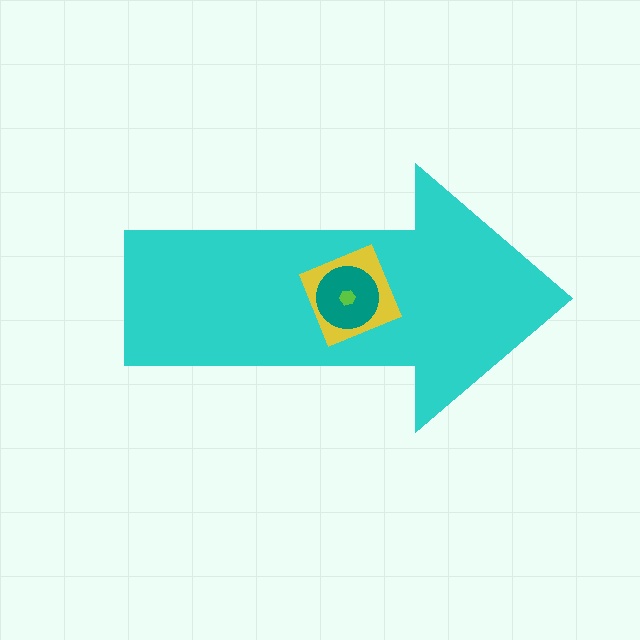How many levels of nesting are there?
4.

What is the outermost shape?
The cyan arrow.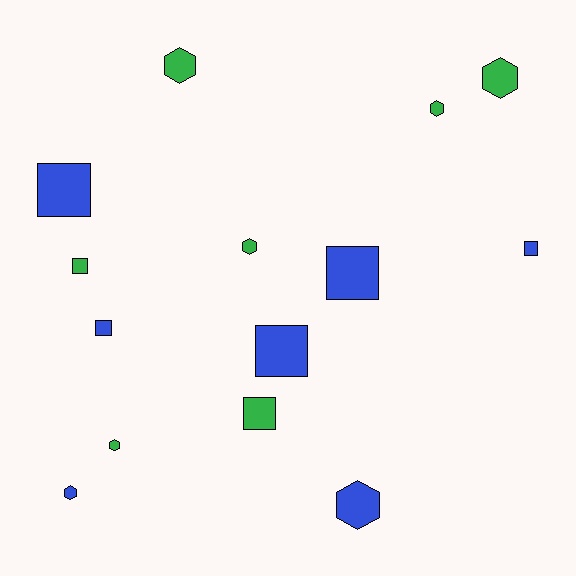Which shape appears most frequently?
Square, with 7 objects.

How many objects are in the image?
There are 14 objects.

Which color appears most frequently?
Green, with 7 objects.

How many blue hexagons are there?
There are 2 blue hexagons.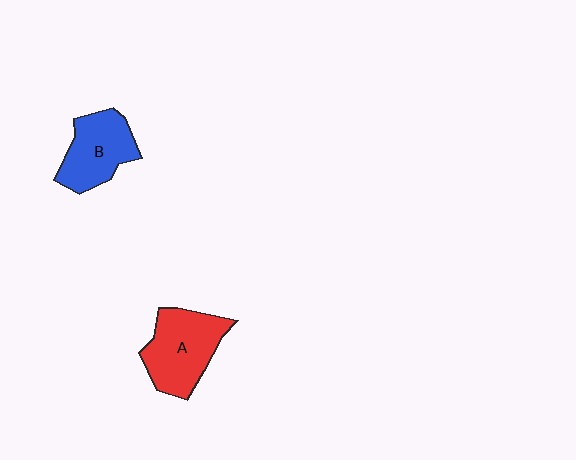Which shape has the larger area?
Shape A (red).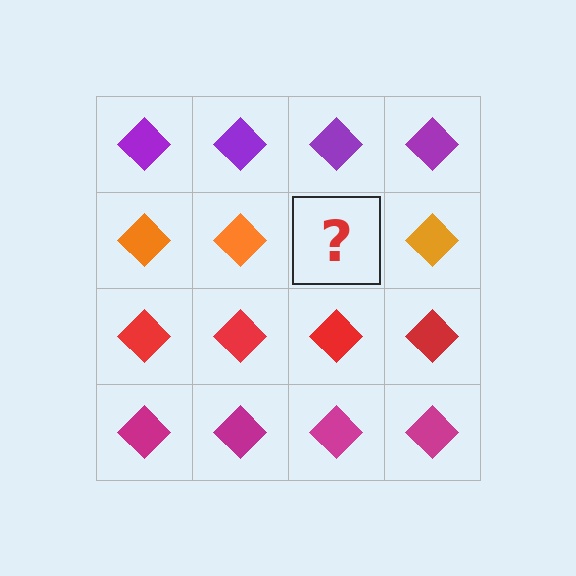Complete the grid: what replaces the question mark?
The question mark should be replaced with an orange diamond.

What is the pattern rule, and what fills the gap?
The rule is that each row has a consistent color. The gap should be filled with an orange diamond.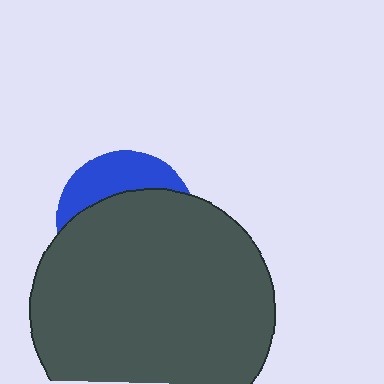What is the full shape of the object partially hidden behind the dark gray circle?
The partially hidden object is a blue circle.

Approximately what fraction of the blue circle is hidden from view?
Roughly 69% of the blue circle is hidden behind the dark gray circle.